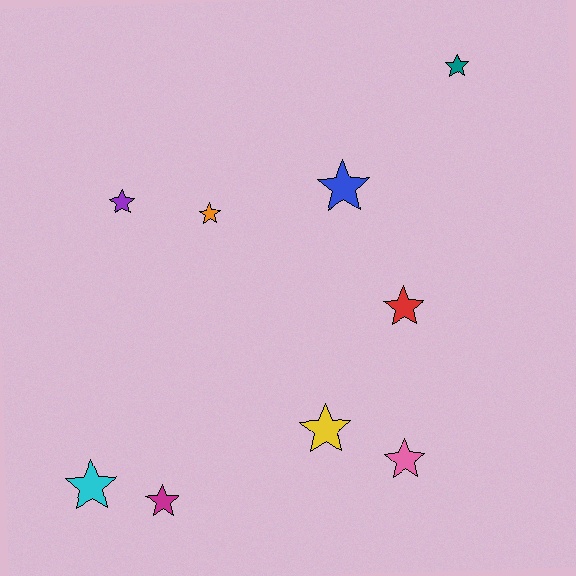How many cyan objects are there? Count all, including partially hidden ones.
There is 1 cyan object.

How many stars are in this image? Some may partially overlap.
There are 9 stars.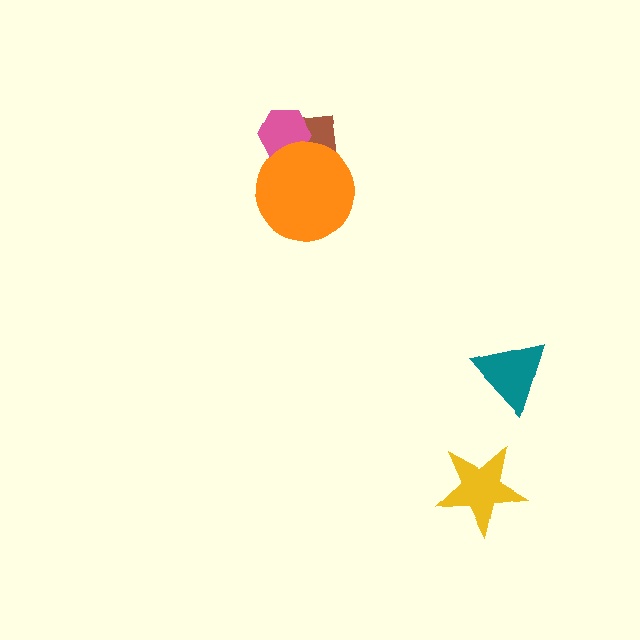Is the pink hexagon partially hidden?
Yes, it is partially covered by another shape.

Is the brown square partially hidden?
Yes, it is partially covered by another shape.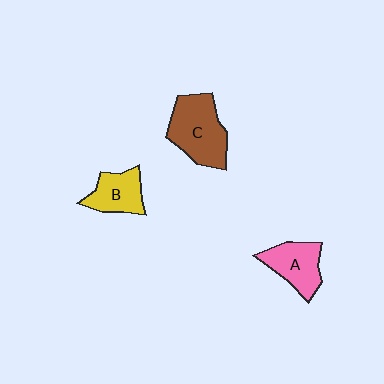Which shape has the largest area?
Shape C (brown).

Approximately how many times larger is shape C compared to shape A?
Approximately 1.4 times.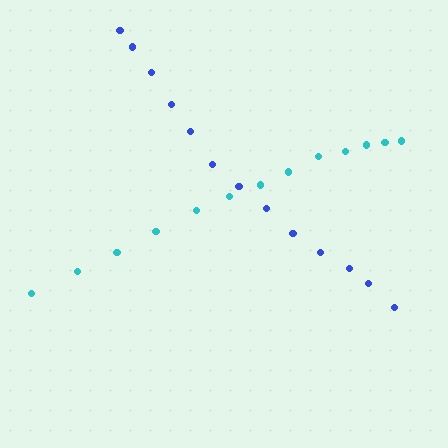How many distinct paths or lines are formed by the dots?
There are 2 distinct paths.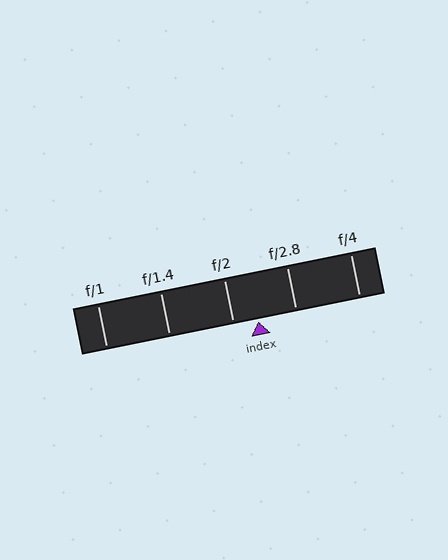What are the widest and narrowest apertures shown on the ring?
The widest aperture shown is f/1 and the narrowest is f/4.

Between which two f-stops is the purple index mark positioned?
The index mark is between f/2 and f/2.8.